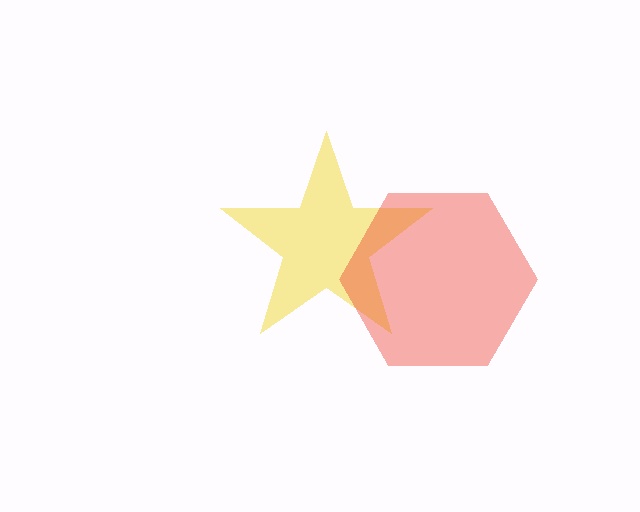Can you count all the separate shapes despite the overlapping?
Yes, there are 2 separate shapes.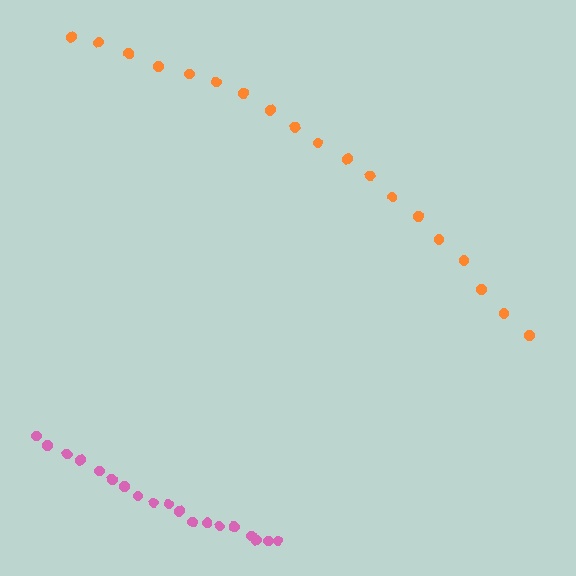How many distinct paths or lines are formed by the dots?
There are 2 distinct paths.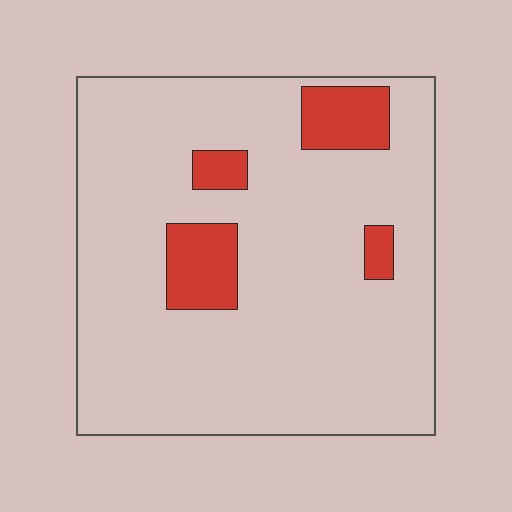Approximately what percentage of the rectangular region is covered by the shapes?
Approximately 10%.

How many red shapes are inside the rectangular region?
4.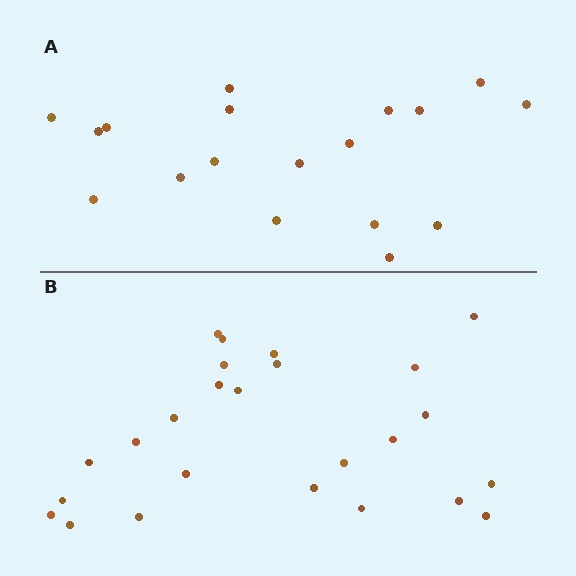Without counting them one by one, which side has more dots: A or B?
Region B (the bottom region) has more dots.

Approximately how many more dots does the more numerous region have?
Region B has roughly 8 or so more dots than region A.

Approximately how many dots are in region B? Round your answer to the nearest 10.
About 20 dots. (The exact count is 25, which rounds to 20.)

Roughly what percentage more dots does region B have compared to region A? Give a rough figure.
About 40% more.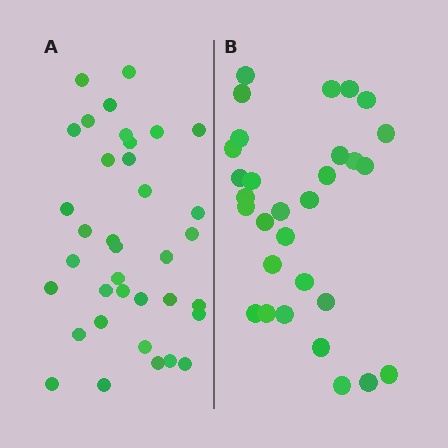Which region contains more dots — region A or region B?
Region A (the left region) has more dots.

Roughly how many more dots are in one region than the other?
Region A has about 6 more dots than region B.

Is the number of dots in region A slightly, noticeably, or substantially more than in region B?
Region A has only slightly more — the two regions are fairly close. The ratio is roughly 1.2 to 1.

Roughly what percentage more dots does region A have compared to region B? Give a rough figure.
About 20% more.